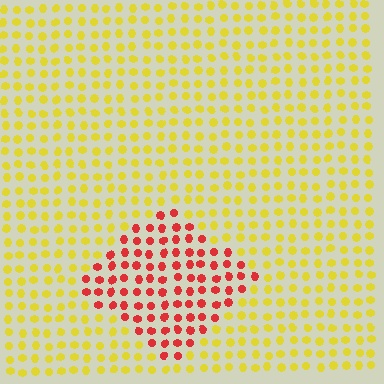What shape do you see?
I see a diamond.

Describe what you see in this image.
The image is filled with small yellow elements in a uniform arrangement. A diamond-shaped region is visible where the elements are tinted to a slightly different hue, forming a subtle color boundary.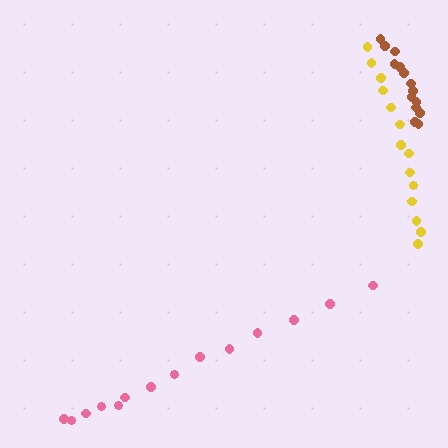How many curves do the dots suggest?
There are 3 distinct paths.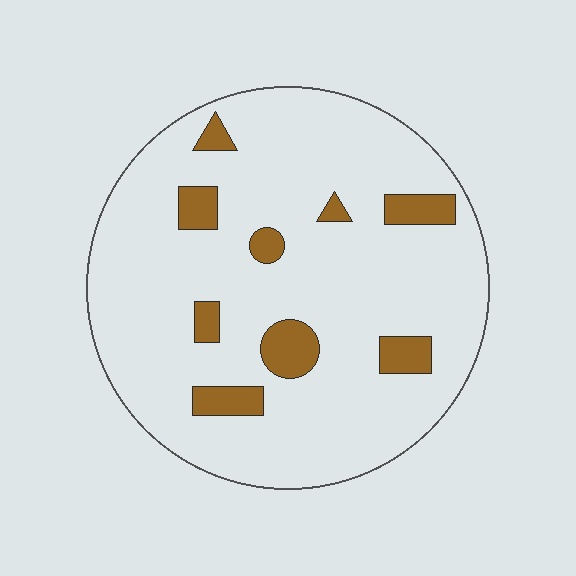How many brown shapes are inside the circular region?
9.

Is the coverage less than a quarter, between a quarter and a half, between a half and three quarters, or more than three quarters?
Less than a quarter.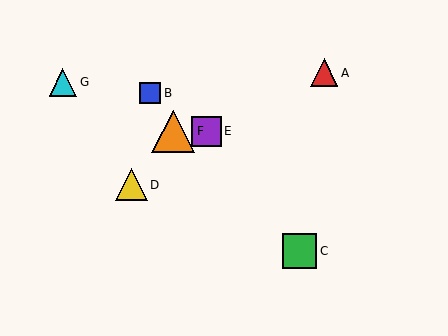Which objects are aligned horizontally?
Objects E, F are aligned horizontally.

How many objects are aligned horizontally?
2 objects (E, F) are aligned horizontally.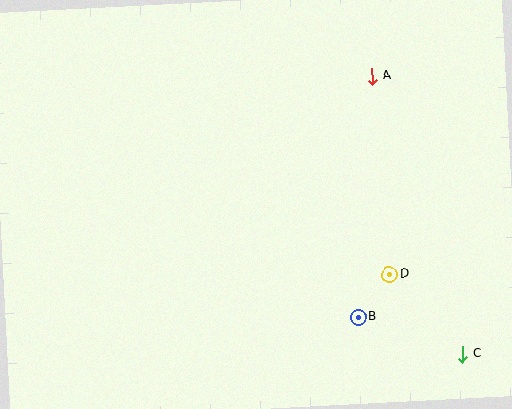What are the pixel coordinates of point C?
Point C is at (463, 354).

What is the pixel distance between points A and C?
The distance between A and C is 292 pixels.